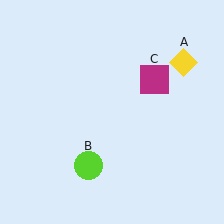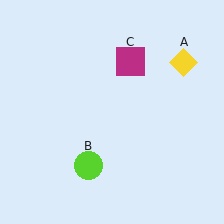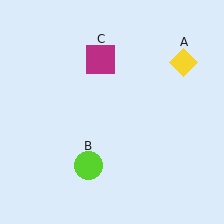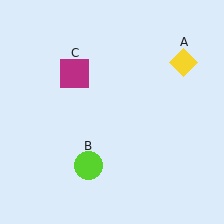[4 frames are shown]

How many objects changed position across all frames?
1 object changed position: magenta square (object C).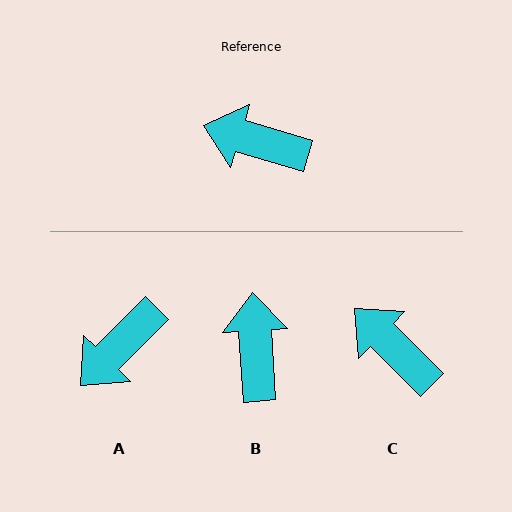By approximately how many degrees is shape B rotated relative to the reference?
Approximately 70 degrees clockwise.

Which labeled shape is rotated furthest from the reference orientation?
B, about 70 degrees away.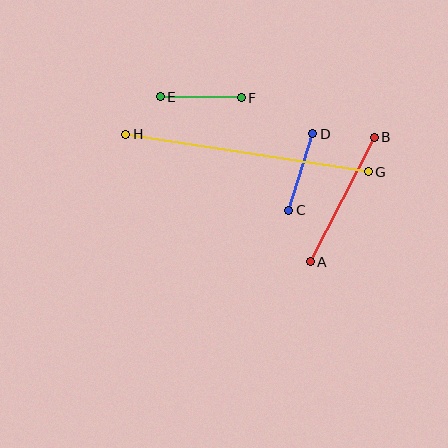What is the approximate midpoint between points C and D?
The midpoint is at approximately (301, 172) pixels.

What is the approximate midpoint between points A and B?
The midpoint is at approximately (342, 200) pixels.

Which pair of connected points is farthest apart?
Points G and H are farthest apart.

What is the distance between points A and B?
The distance is approximately 140 pixels.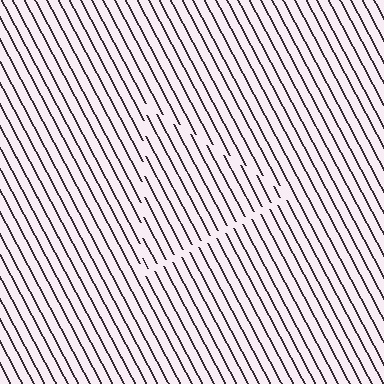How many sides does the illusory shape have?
3 sides — the line-ends trace a triangle.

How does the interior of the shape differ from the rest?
The interior of the shape contains the same grating, shifted by half a period — the contour is defined by the phase discontinuity where line-ends from the inner and outer gratings abut.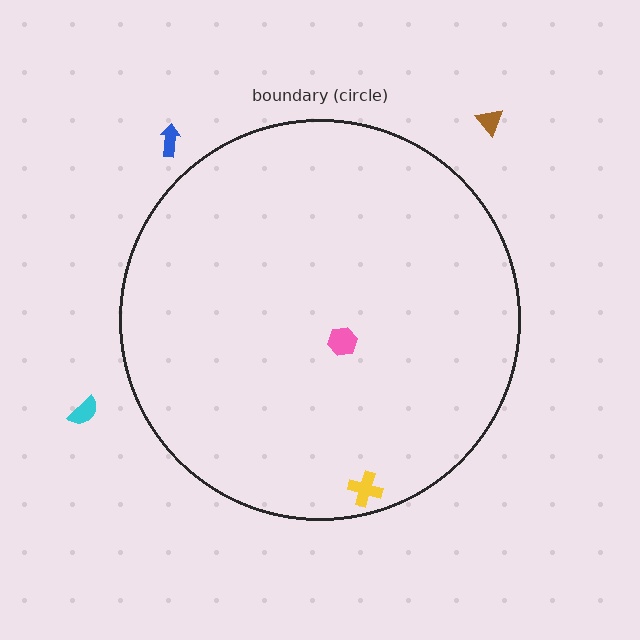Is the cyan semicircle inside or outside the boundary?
Outside.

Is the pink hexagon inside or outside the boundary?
Inside.